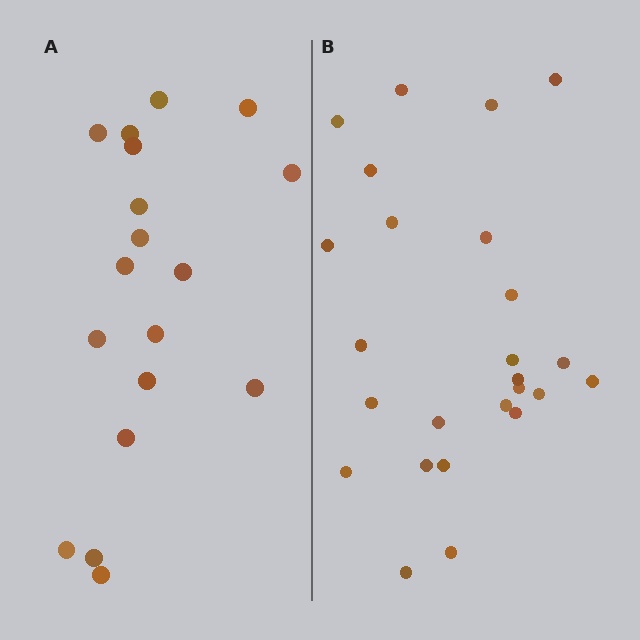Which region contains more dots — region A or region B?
Region B (the right region) has more dots.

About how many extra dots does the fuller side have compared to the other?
Region B has roughly 8 or so more dots than region A.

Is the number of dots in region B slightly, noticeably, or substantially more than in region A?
Region B has noticeably more, but not dramatically so. The ratio is roughly 1.4 to 1.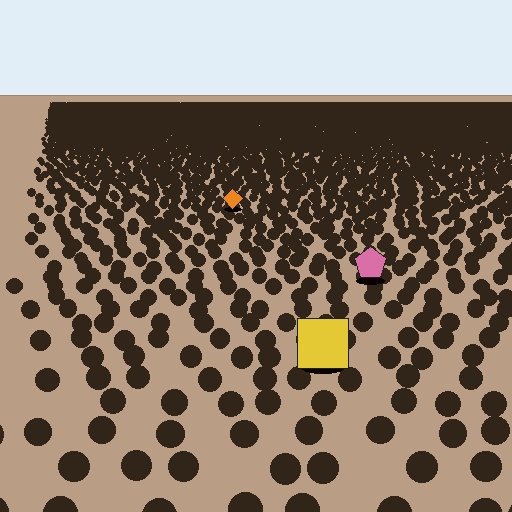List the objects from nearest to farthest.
From nearest to farthest: the yellow square, the pink pentagon, the orange diamond.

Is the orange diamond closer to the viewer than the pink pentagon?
No. The pink pentagon is closer — you can tell from the texture gradient: the ground texture is coarser near it.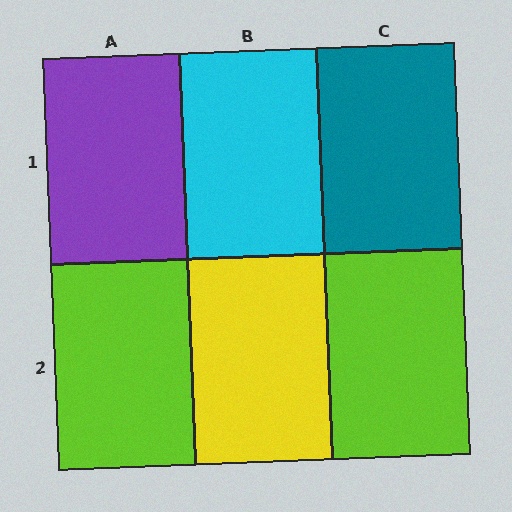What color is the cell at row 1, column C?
Teal.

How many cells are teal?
1 cell is teal.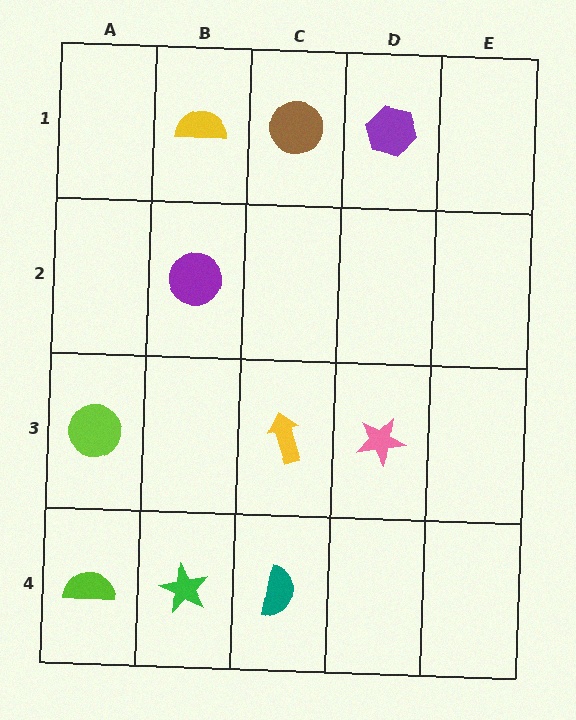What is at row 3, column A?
A lime circle.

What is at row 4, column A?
A lime semicircle.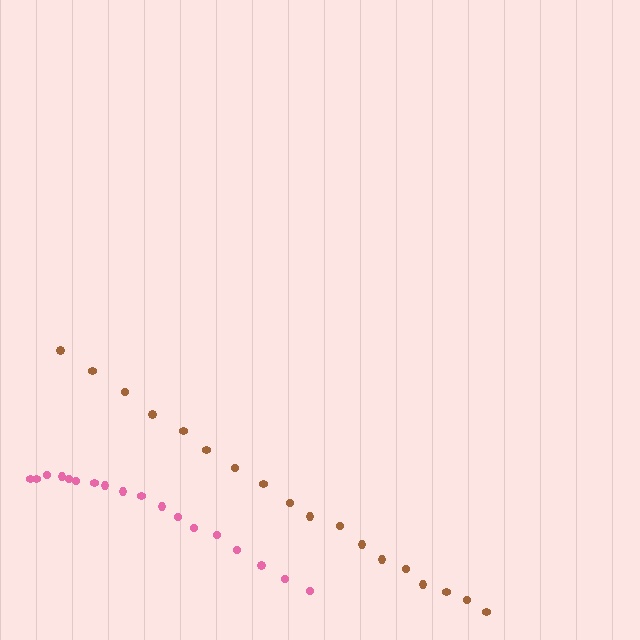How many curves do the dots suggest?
There are 2 distinct paths.